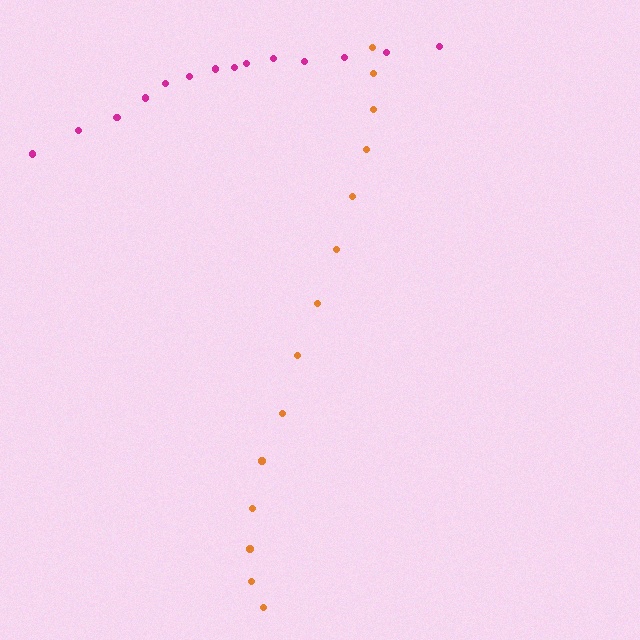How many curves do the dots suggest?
There are 2 distinct paths.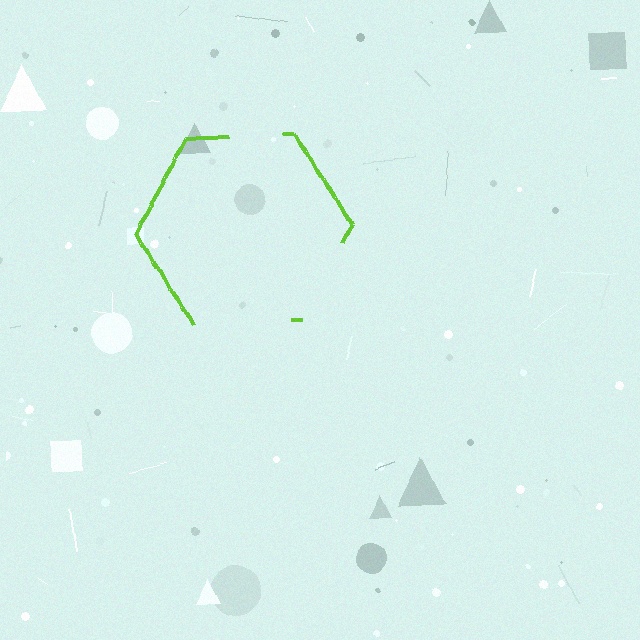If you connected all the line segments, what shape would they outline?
They would outline a hexagon.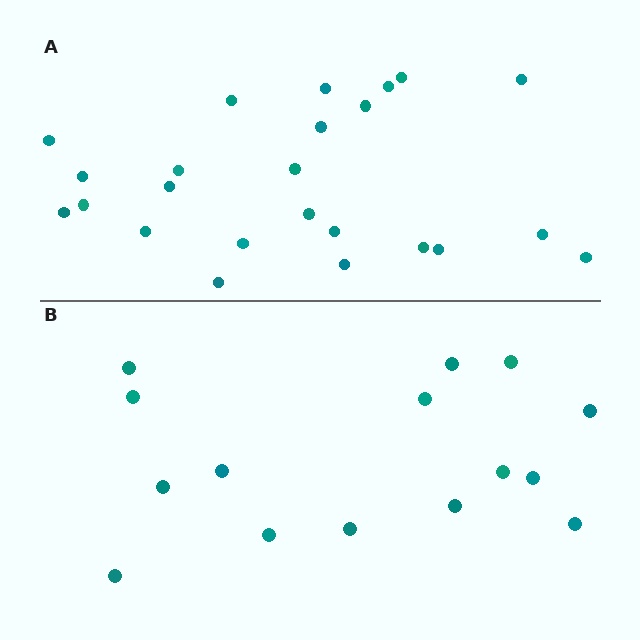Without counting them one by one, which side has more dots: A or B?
Region A (the top region) has more dots.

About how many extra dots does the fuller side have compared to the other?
Region A has roughly 8 or so more dots than region B.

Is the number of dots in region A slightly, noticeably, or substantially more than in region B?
Region A has substantially more. The ratio is roughly 1.6 to 1.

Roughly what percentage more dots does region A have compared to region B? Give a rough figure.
About 60% more.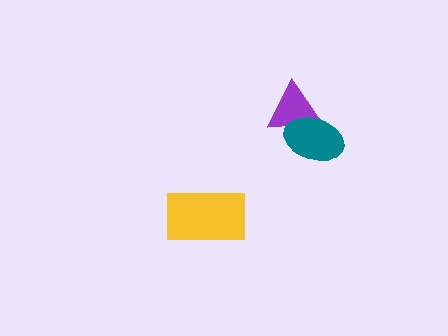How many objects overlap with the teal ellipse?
1 object overlaps with the teal ellipse.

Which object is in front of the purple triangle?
The teal ellipse is in front of the purple triangle.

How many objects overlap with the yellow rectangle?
0 objects overlap with the yellow rectangle.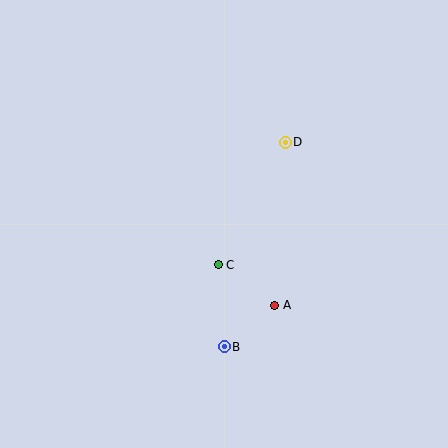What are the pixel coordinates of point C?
Point C is at (218, 265).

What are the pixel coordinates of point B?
Point B is at (224, 347).